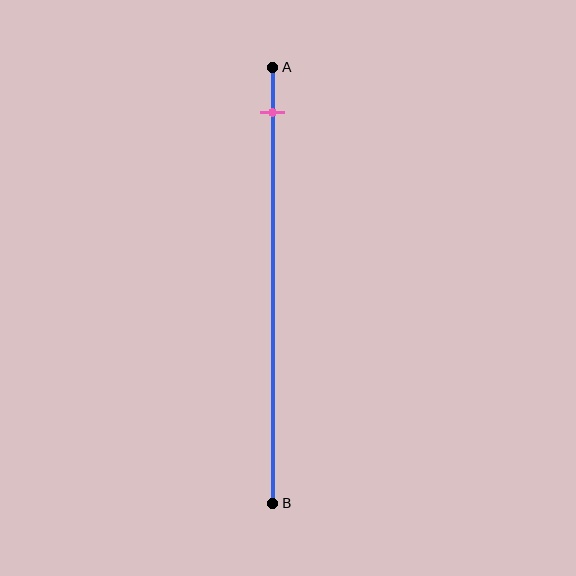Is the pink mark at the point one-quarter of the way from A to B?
No, the mark is at about 10% from A, not at the 25% one-quarter point.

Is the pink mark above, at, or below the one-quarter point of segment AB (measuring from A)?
The pink mark is above the one-quarter point of segment AB.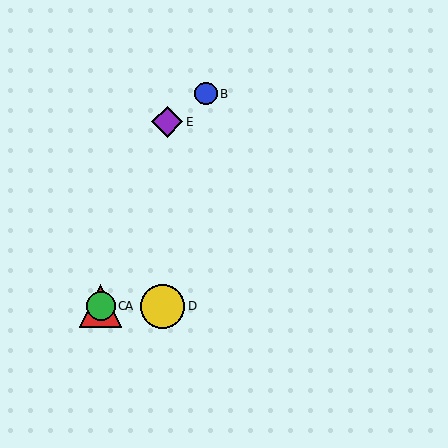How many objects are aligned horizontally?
3 objects (A, C, D) are aligned horizontally.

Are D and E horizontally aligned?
No, D is at y≈306 and E is at y≈122.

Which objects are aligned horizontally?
Objects A, C, D are aligned horizontally.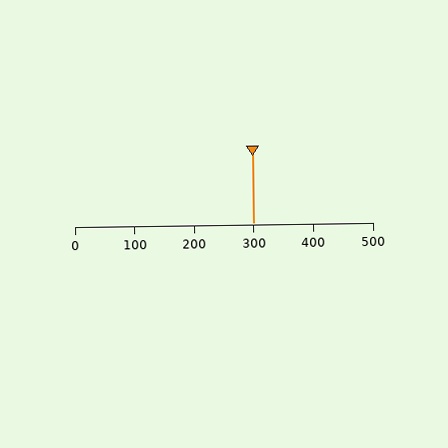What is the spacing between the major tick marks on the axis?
The major ticks are spaced 100 apart.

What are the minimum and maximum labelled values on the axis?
The axis runs from 0 to 500.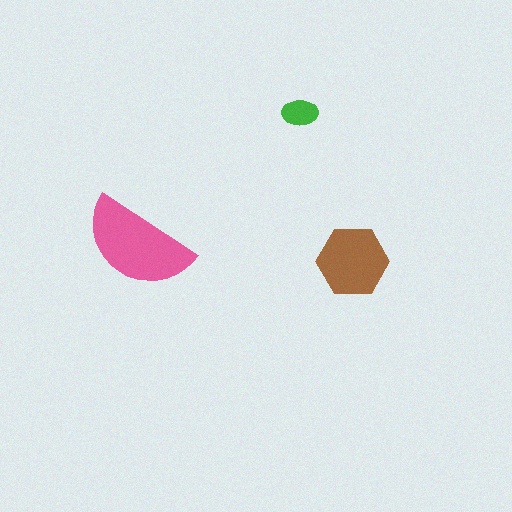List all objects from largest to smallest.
The pink semicircle, the brown hexagon, the green ellipse.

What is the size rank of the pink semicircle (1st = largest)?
1st.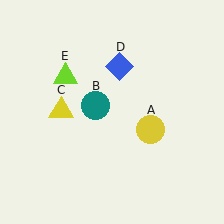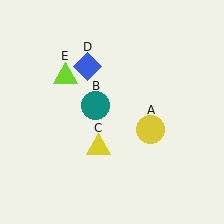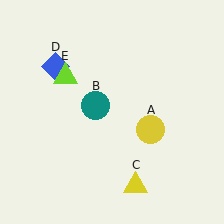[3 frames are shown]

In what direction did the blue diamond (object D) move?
The blue diamond (object D) moved left.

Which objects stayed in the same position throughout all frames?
Yellow circle (object A) and teal circle (object B) and lime triangle (object E) remained stationary.